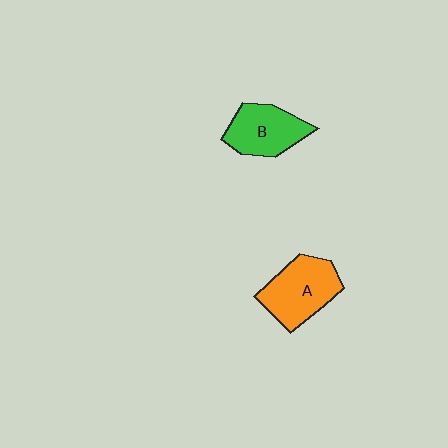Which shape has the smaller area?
Shape B (green).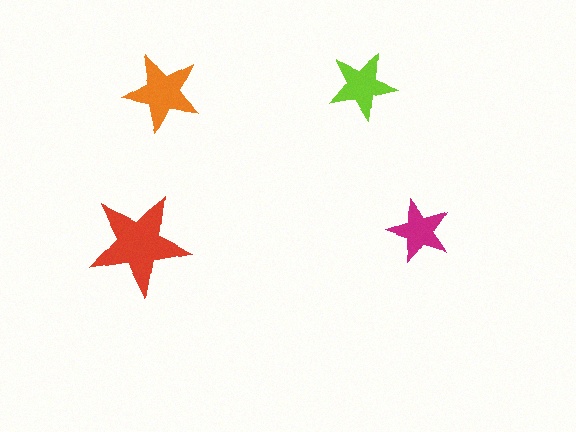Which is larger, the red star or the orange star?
The red one.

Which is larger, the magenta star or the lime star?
The lime one.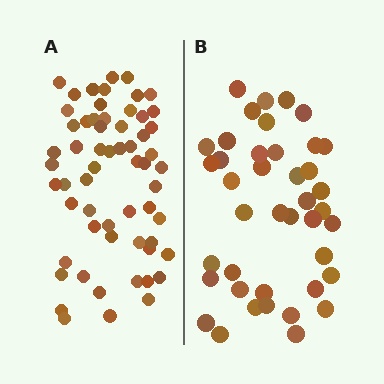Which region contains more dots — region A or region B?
Region A (the left region) has more dots.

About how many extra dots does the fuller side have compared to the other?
Region A has approximately 20 more dots than region B.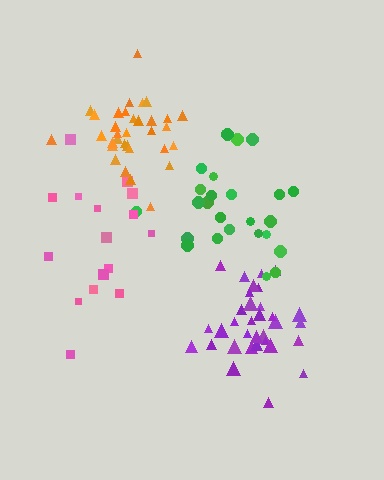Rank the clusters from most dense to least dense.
orange, purple, green, pink.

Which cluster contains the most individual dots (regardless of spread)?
Purple (33).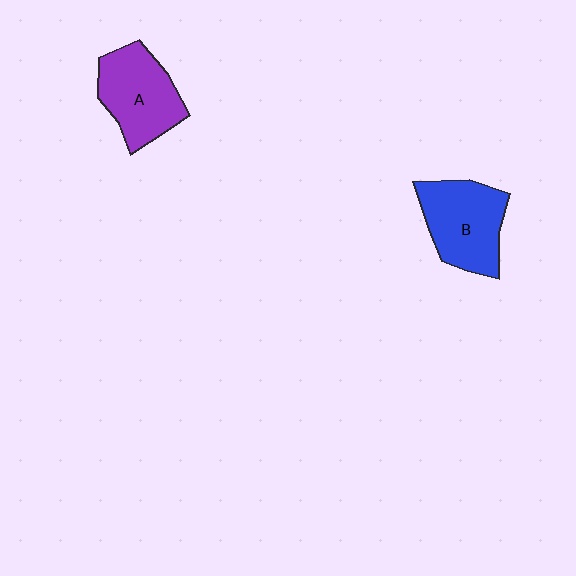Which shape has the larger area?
Shape B (blue).